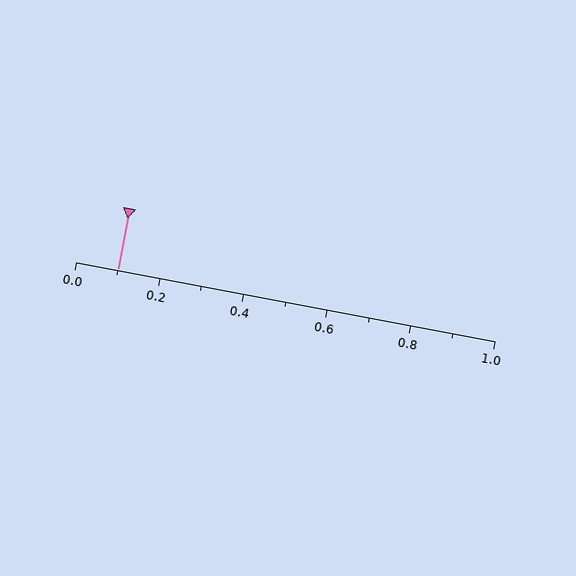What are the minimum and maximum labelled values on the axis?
The axis runs from 0.0 to 1.0.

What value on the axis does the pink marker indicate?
The marker indicates approximately 0.1.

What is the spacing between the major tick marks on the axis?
The major ticks are spaced 0.2 apart.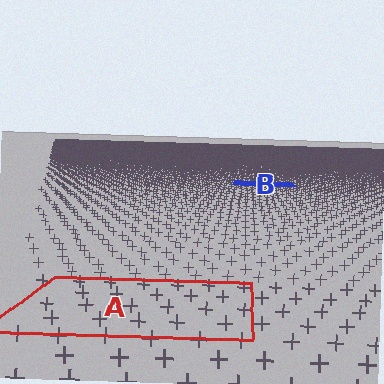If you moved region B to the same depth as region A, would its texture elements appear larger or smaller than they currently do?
They would appear larger. At a closer depth, the same texture elements are projected at a bigger on-screen size.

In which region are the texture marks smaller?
The texture marks are smaller in region B, because it is farther away.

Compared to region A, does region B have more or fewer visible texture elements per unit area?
Region B has more texture elements per unit area — they are packed more densely because it is farther away.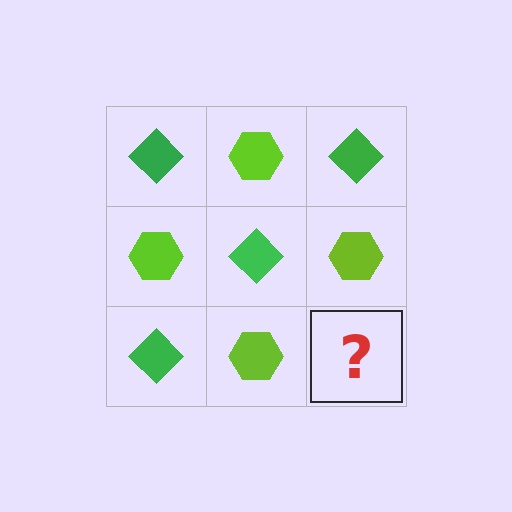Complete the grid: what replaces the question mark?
The question mark should be replaced with a green diamond.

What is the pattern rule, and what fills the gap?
The rule is that it alternates green diamond and lime hexagon in a checkerboard pattern. The gap should be filled with a green diamond.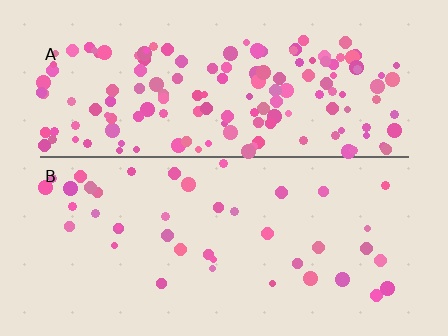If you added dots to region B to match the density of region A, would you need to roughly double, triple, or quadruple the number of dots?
Approximately quadruple.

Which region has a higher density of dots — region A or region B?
A (the top).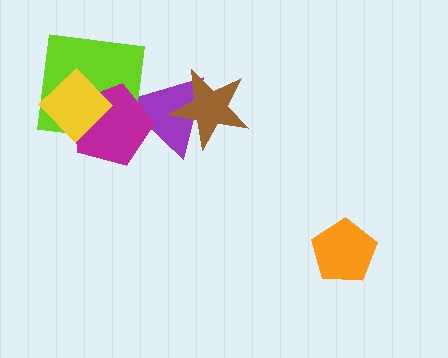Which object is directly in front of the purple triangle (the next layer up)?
The lime square is directly in front of the purple triangle.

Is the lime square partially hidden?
Yes, it is partially covered by another shape.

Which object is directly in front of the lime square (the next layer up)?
The magenta pentagon is directly in front of the lime square.